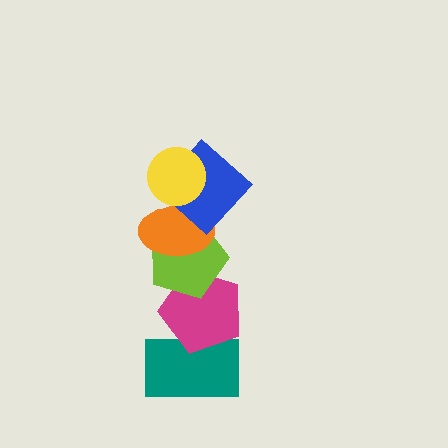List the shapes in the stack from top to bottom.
From top to bottom: the yellow circle, the blue diamond, the orange ellipse, the lime pentagon, the magenta pentagon, the teal rectangle.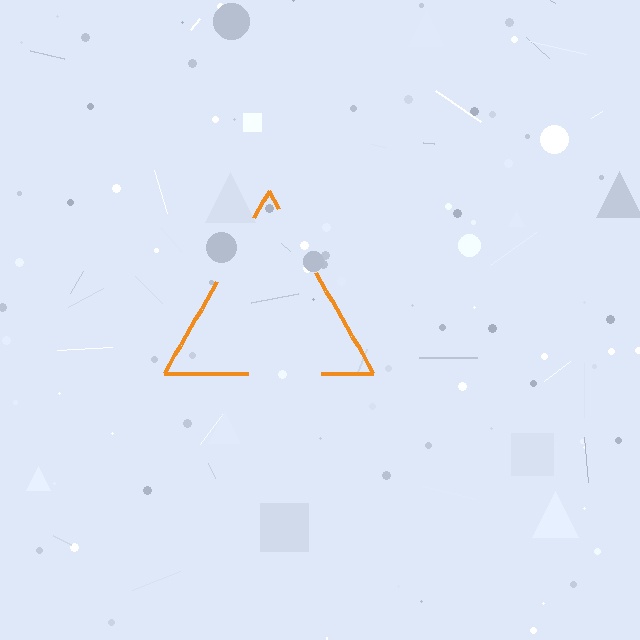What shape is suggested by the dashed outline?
The dashed outline suggests a triangle.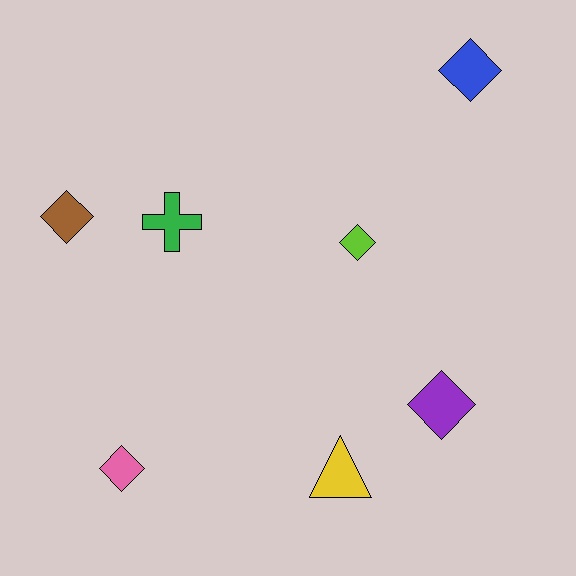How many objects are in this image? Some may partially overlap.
There are 7 objects.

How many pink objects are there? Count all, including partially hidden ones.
There is 1 pink object.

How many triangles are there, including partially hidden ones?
There is 1 triangle.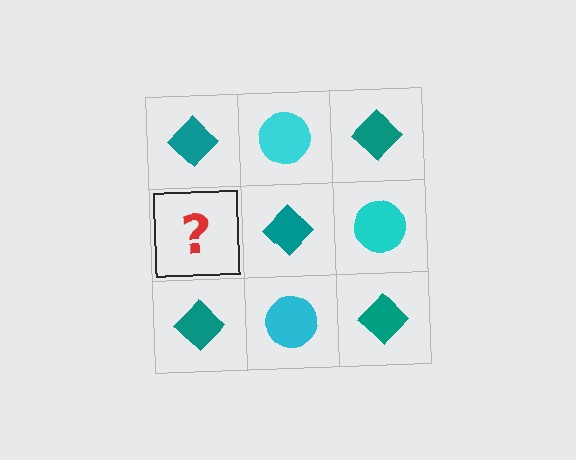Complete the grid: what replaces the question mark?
The question mark should be replaced with a cyan circle.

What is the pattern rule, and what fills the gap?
The rule is that it alternates teal diamond and cyan circle in a checkerboard pattern. The gap should be filled with a cyan circle.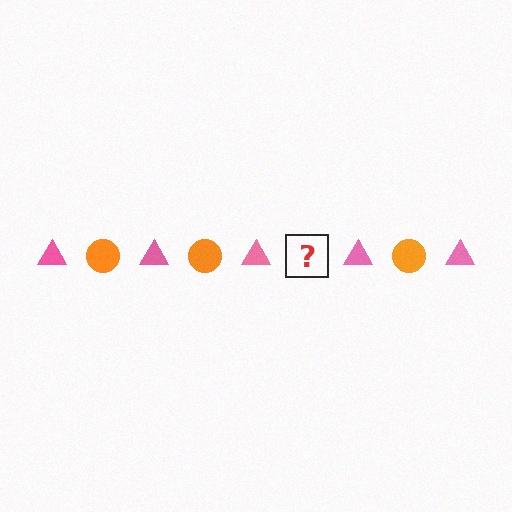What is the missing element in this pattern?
The missing element is an orange circle.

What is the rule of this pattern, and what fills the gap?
The rule is that the pattern alternates between pink triangle and orange circle. The gap should be filled with an orange circle.